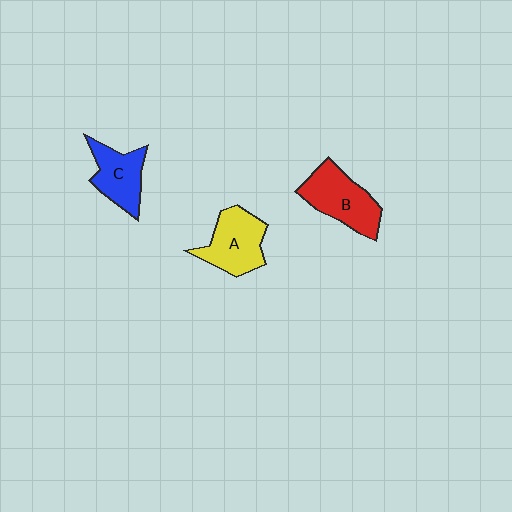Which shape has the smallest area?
Shape C (blue).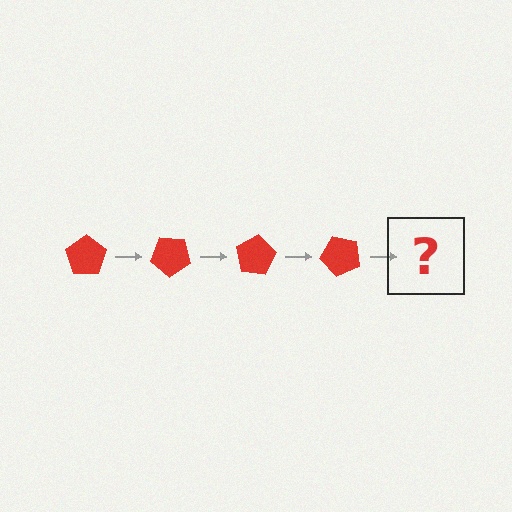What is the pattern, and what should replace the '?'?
The pattern is that the pentagon rotates 40 degrees each step. The '?' should be a red pentagon rotated 160 degrees.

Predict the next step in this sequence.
The next step is a red pentagon rotated 160 degrees.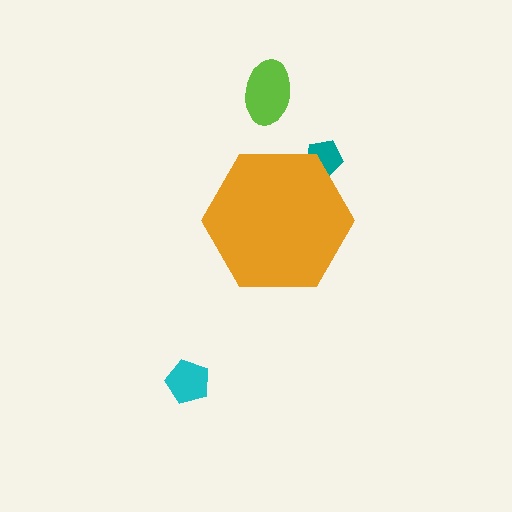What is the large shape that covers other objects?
An orange hexagon.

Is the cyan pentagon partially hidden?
No, the cyan pentagon is fully visible.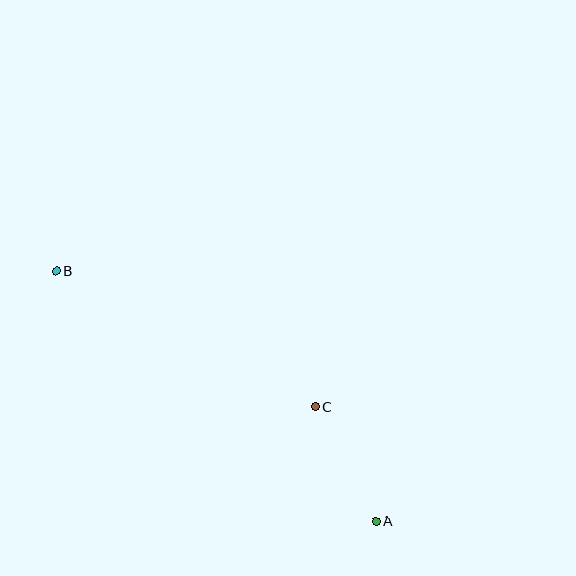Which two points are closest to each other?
Points A and C are closest to each other.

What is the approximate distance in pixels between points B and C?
The distance between B and C is approximately 292 pixels.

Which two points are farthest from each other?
Points A and B are farthest from each other.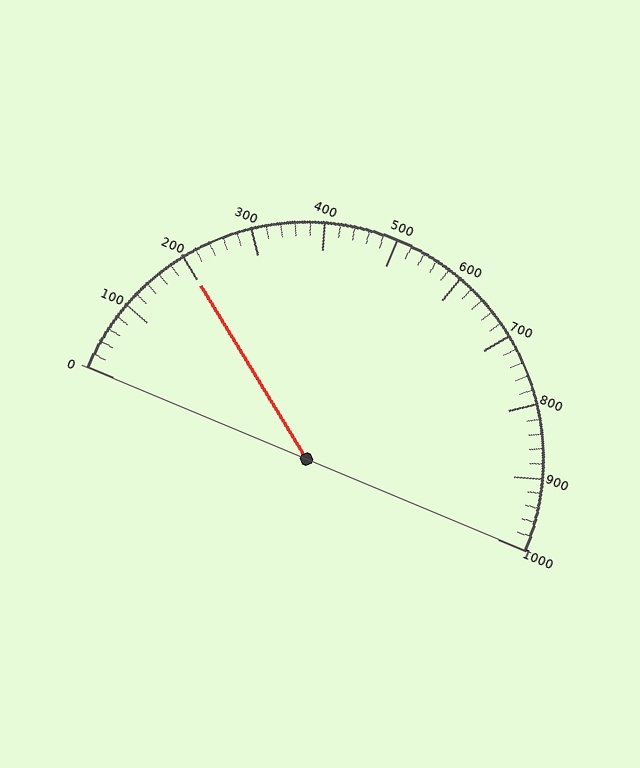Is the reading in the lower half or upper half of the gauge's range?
The reading is in the lower half of the range (0 to 1000).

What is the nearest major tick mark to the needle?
The nearest major tick mark is 200.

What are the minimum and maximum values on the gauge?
The gauge ranges from 0 to 1000.